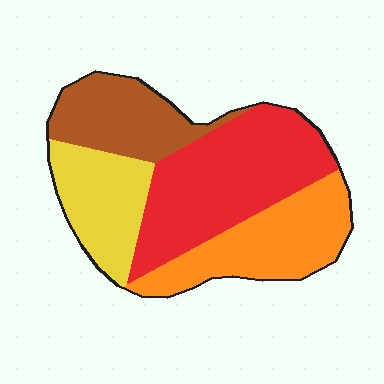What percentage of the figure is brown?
Brown takes up about one fifth (1/5) of the figure.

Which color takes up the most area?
Red, at roughly 35%.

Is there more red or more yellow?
Red.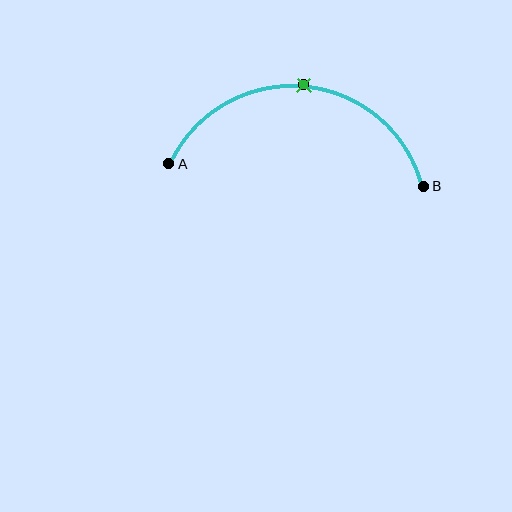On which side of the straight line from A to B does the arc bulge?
The arc bulges above the straight line connecting A and B.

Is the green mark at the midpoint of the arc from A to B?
Yes. The green mark lies on the arc at equal arc-length from both A and B — it is the arc midpoint.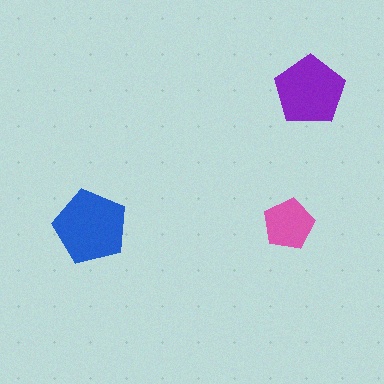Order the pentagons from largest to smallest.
the blue one, the purple one, the pink one.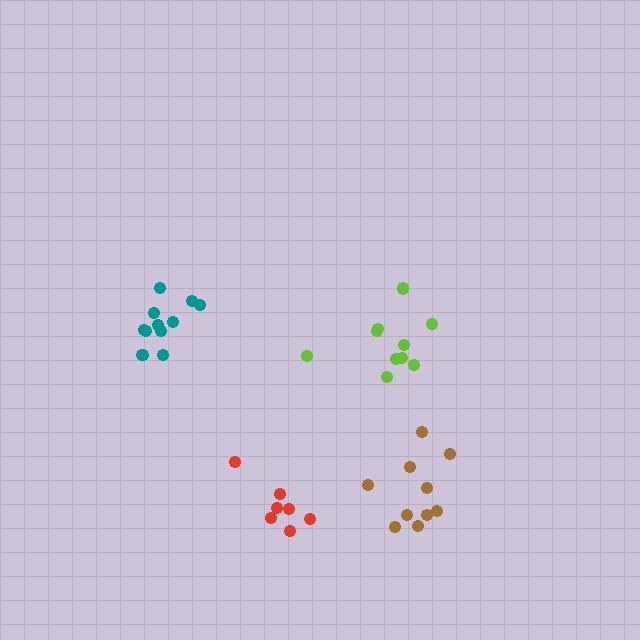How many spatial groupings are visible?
There are 4 spatial groupings.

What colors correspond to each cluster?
The clusters are colored: brown, red, lime, teal.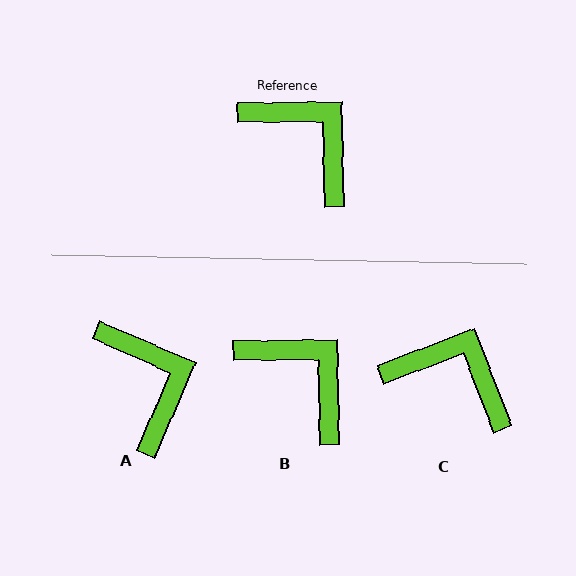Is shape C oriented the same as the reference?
No, it is off by about 20 degrees.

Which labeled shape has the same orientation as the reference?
B.